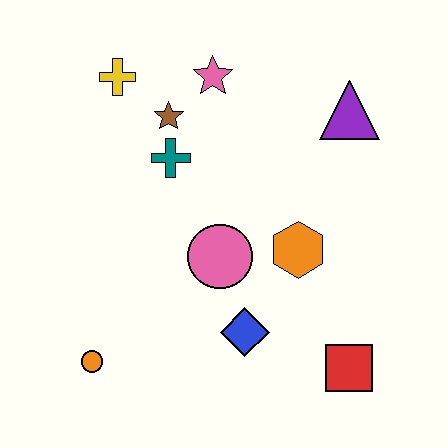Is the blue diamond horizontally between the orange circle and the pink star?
No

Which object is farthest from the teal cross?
The red square is farthest from the teal cross.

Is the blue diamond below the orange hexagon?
Yes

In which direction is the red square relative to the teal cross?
The red square is below the teal cross.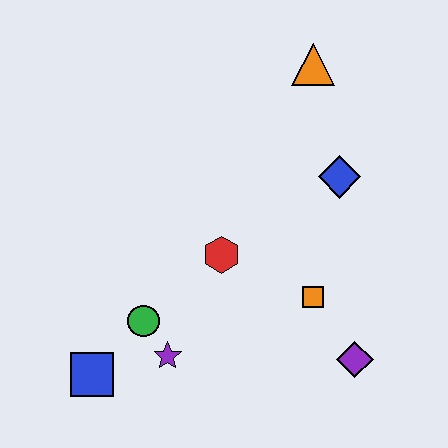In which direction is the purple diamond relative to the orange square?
The purple diamond is below the orange square.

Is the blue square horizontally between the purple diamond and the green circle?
No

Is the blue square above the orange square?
No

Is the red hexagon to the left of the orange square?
Yes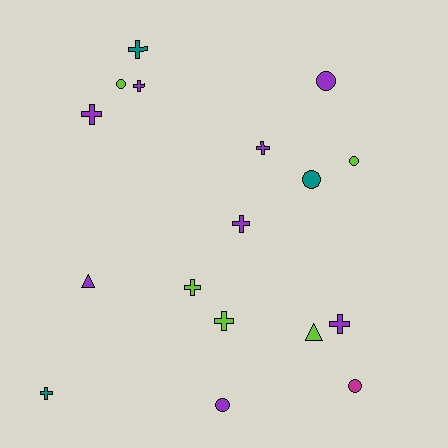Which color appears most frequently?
Purple, with 8 objects.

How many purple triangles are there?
There is 1 purple triangle.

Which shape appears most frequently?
Cross, with 9 objects.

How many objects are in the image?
There are 17 objects.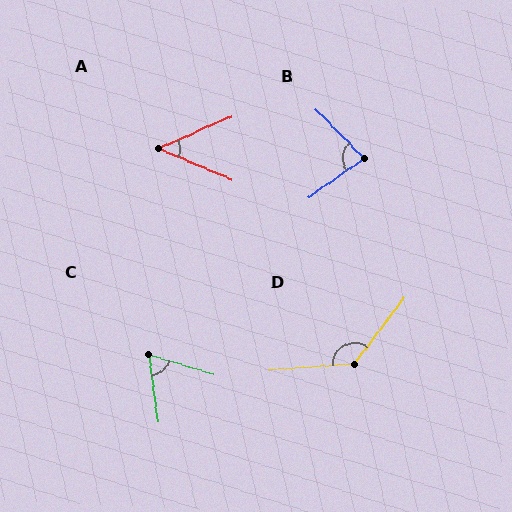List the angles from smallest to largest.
A (46°), C (66°), B (81°), D (131°).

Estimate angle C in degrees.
Approximately 66 degrees.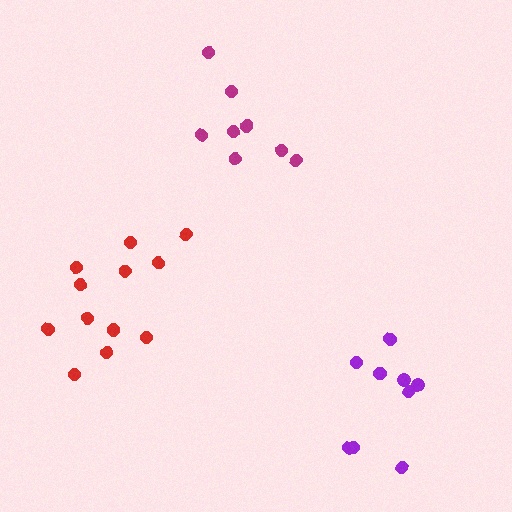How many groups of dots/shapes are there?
There are 3 groups.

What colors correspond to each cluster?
The clusters are colored: magenta, purple, red.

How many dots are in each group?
Group 1: 8 dots, Group 2: 9 dots, Group 3: 12 dots (29 total).